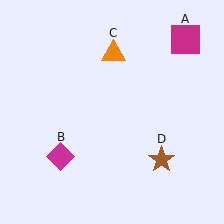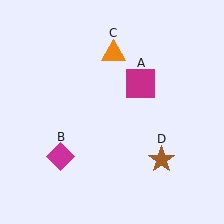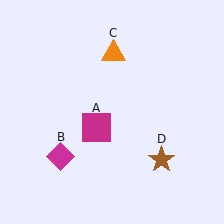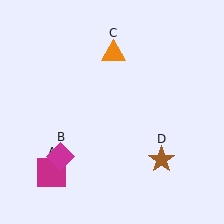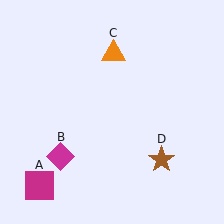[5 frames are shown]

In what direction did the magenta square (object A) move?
The magenta square (object A) moved down and to the left.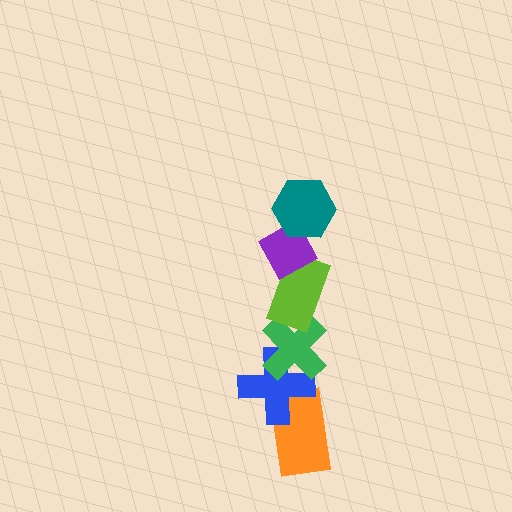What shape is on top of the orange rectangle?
The blue cross is on top of the orange rectangle.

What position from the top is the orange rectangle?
The orange rectangle is 6th from the top.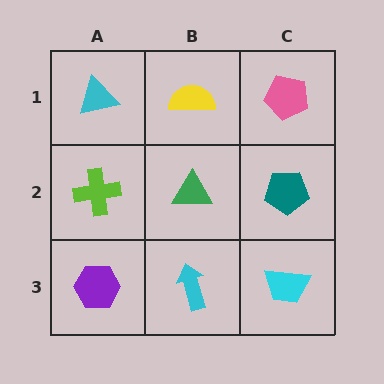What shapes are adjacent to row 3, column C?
A teal pentagon (row 2, column C), a cyan arrow (row 3, column B).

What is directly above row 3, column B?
A green triangle.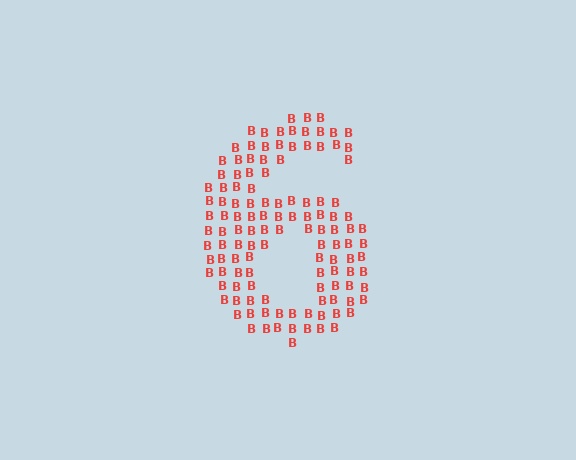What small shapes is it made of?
It is made of small letter B's.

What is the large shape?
The large shape is the digit 6.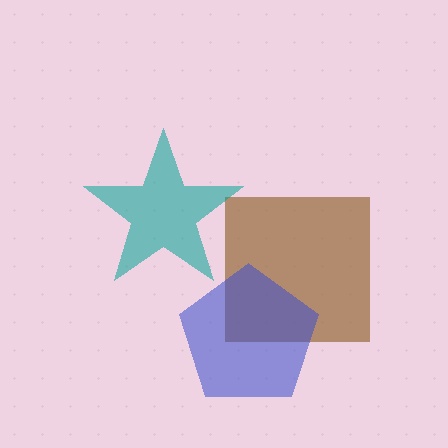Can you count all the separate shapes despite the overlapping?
Yes, there are 3 separate shapes.